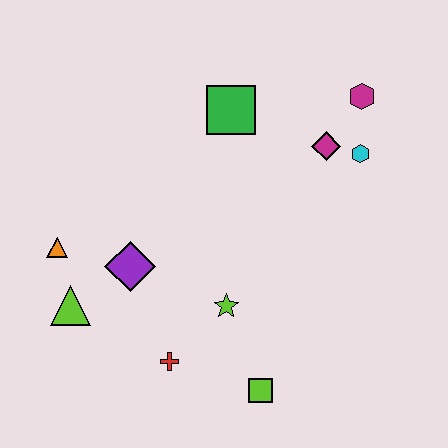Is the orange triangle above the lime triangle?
Yes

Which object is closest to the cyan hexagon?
The magenta diamond is closest to the cyan hexagon.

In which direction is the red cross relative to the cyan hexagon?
The red cross is below the cyan hexagon.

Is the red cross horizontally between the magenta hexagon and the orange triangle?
Yes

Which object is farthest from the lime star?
The magenta hexagon is farthest from the lime star.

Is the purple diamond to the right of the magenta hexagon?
No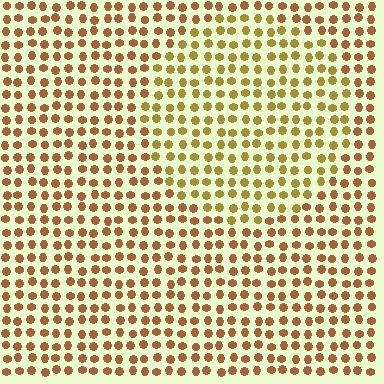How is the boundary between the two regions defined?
The boundary is defined purely by a slight shift in hue (about 28 degrees). Spacing, size, and orientation are identical on both sides.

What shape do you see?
I see a circle.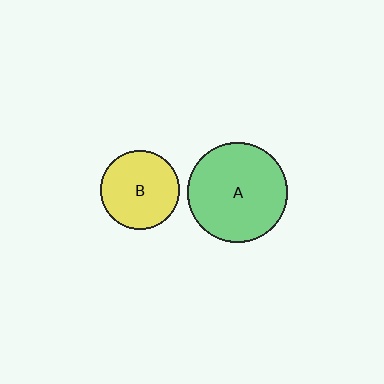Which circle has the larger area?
Circle A (green).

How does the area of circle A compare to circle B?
Approximately 1.6 times.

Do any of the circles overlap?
No, none of the circles overlap.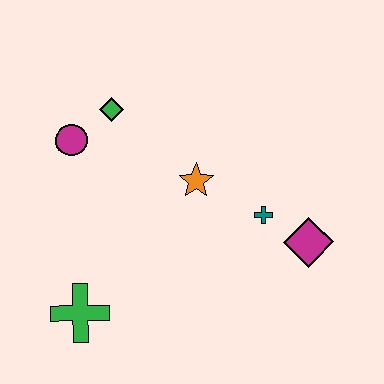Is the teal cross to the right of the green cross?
Yes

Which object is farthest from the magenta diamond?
The magenta circle is farthest from the magenta diamond.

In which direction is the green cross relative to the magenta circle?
The green cross is below the magenta circle.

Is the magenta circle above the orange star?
Yes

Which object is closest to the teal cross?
The magenta diamond is closest to the teal cross.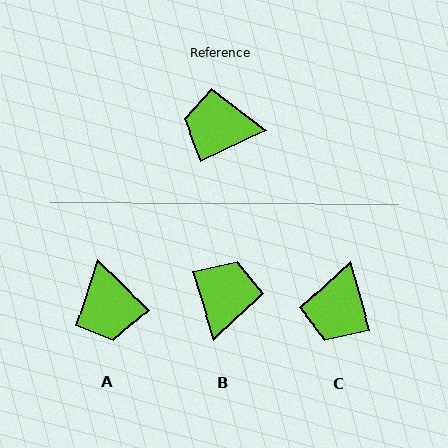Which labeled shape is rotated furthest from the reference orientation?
A, about 110 degrees away.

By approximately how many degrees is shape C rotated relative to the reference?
Approximately 80 degrees counter-clockwise.